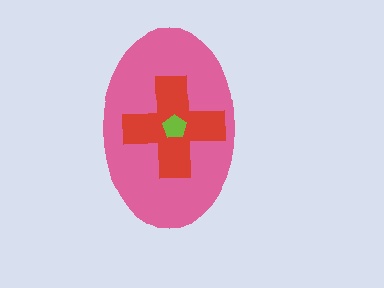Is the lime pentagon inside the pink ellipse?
Yes.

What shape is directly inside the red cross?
The lime pentagon.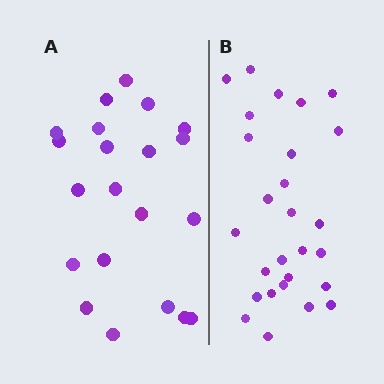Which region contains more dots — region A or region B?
Region B (the right region) has more dots.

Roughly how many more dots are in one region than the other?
Region B has about 6 more dots than region A.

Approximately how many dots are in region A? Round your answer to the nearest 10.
About 20 dots. (The exact count is 21, which rounds to 20.)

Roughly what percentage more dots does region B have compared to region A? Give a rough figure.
About 30% more.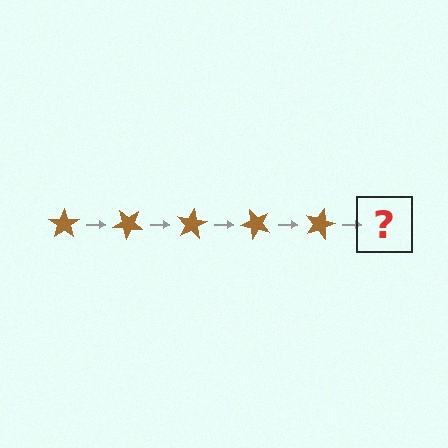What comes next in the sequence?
The next element should be a brown star rotated 200 degrees.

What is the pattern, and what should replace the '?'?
The pattern is that the star rotates 40 degrees each step. The '?' should be a brown star rotated 200 degrees.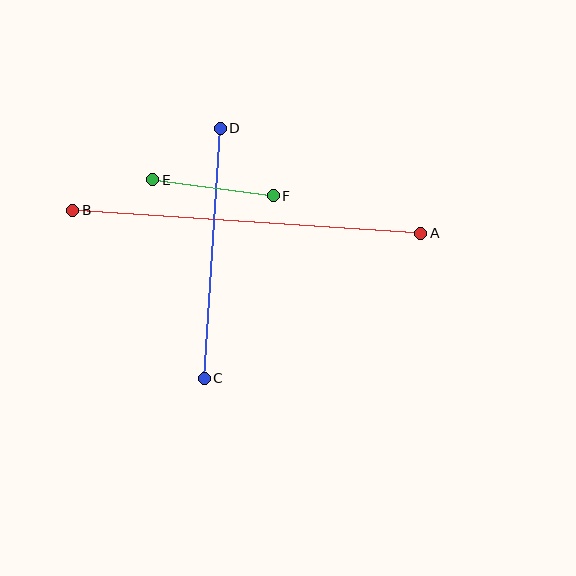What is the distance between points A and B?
The distance is approximately 349 pixels.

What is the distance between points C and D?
The distance is approximately 250 pixels.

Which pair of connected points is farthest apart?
Points A and B are farthest apart.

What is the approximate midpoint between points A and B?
The midpoint is at approximately (247, 222) pixels.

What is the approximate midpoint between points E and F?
The midpoint is at approximately (213, 188) pixels.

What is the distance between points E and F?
The distance is approximately 122 pixels.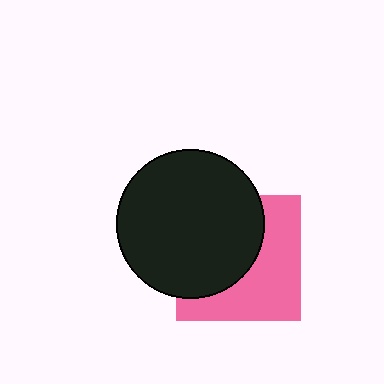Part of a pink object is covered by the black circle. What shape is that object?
It is a square.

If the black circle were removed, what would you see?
You would see the complete pink square.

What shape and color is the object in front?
The object in front is a black circle.